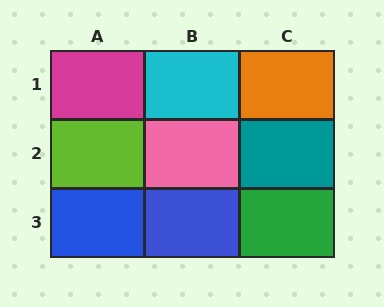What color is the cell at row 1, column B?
Cyan.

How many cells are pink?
1 cell is pink.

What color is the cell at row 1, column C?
Orange.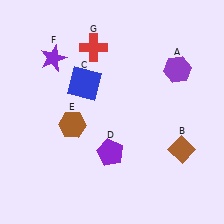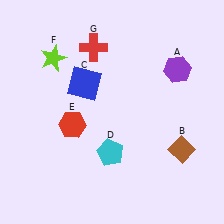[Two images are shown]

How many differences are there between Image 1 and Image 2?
There are 3 differences between the two images.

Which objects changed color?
D changed from purple to cyan. E changed from brown to red. F changed from purple to lime.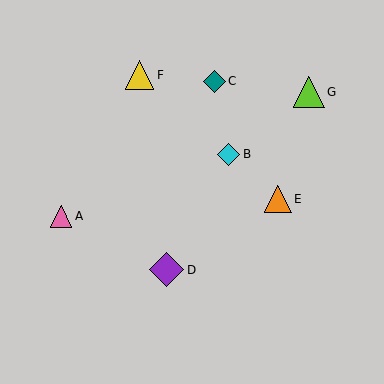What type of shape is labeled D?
Shape D is a purple diamond.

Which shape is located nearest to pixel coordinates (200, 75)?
The teal diamond (labeled C) at (214, 81) is nearest to that location.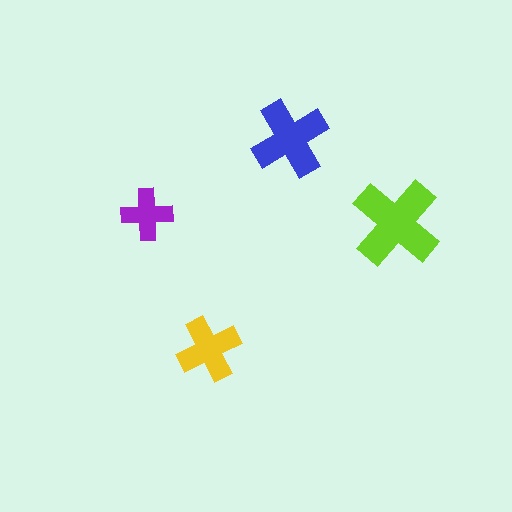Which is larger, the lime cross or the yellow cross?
The lime one.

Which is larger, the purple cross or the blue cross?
The blue one.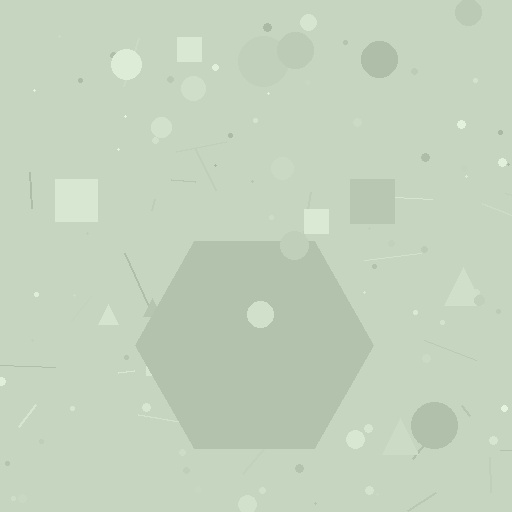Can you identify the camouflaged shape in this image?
The camouflaged shape is a hexagon.